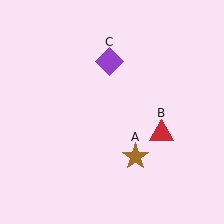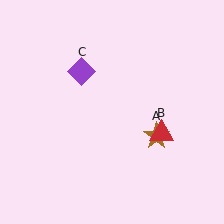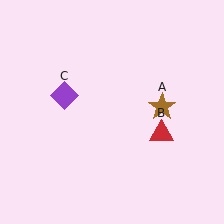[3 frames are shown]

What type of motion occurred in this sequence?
The brown star (object A), purple diamond (object C) rotated counterclockwise around the center of the scene.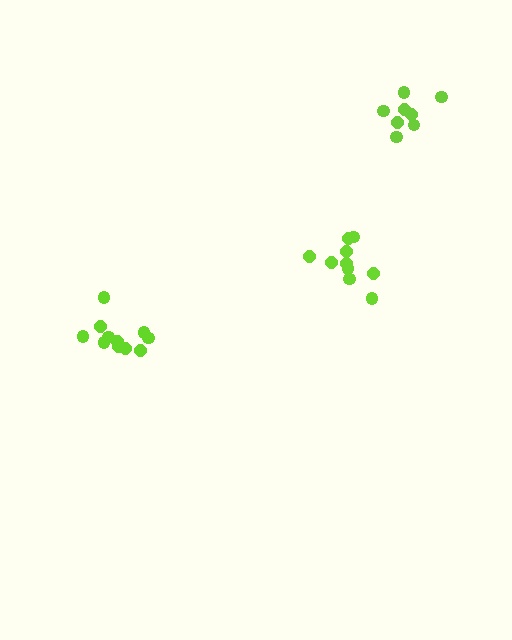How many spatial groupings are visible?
There are 3 spatial groupings.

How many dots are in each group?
Group 1: 10 dots, Group 2: 11 dots, Group 3: 8 dots (29 total).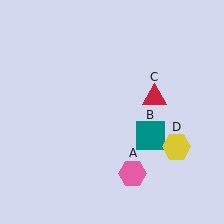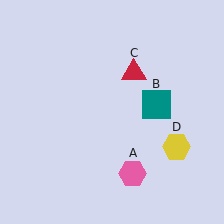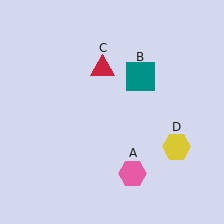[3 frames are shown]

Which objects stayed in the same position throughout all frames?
Pink hexagon (object A) and yellow hexagon (object D) remained stationary.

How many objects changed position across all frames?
2 objects changed position: teal square (object B), red triangle (object C).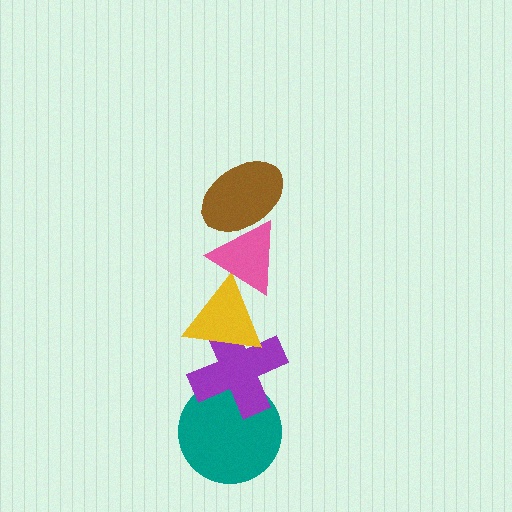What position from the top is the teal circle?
The teal circle is 5th from the top.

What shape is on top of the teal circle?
The purple cross is on top of the teal circle.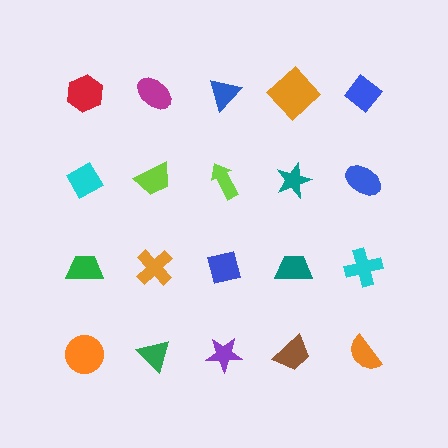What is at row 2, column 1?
A cyan diamond.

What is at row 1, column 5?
A blue diamond.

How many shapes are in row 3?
5 shapes.